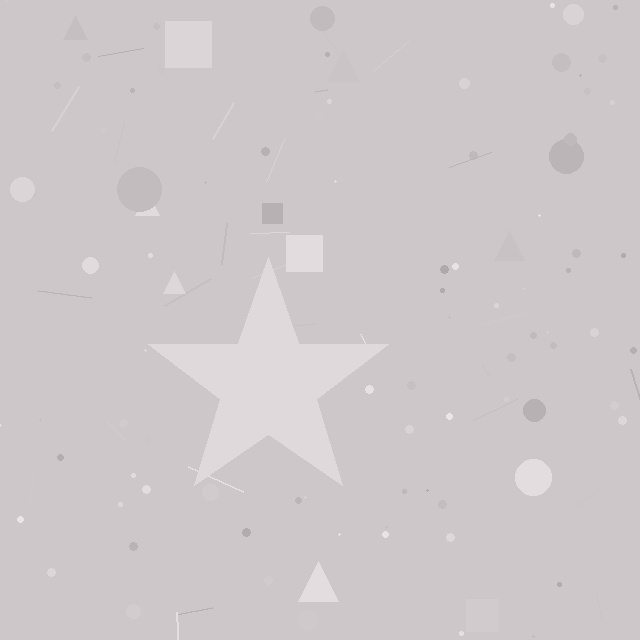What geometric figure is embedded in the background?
A star is embedded in the background.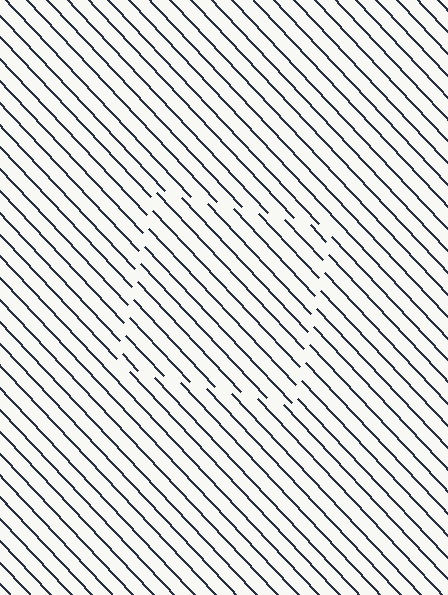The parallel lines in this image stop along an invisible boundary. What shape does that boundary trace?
An illusory square. The interior of the shape contains the same grating, shifted by half a period — the contour is defined by the phase discontinuity where line-ends from the inner and outer gratings abut.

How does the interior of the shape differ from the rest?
The interior of the shape contains the same grating, shifted by half a period — the contour is defined by the phase discontinuity where line-ends from the inner and outer gratings abut.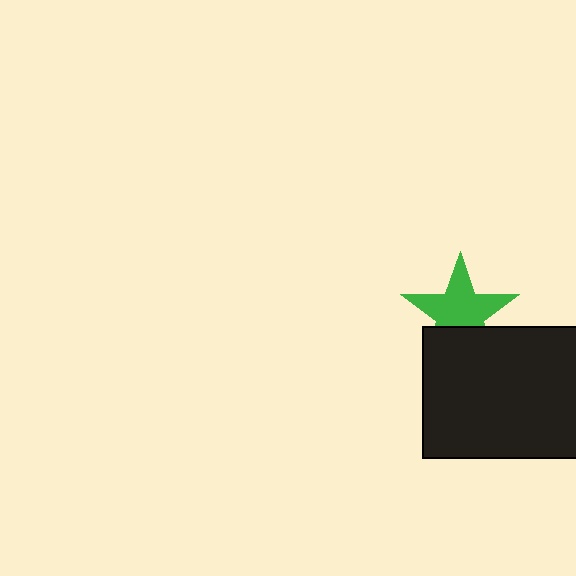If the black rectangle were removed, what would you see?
You would see the complete green star.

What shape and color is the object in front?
The object in front is a black rectangle.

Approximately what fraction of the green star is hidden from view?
Roughly 32% of the green star is hidden behind the black rectangle.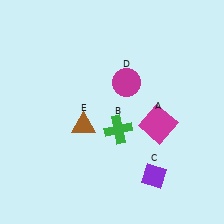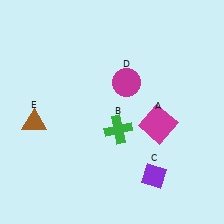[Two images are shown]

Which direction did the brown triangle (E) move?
The brown triangle (E) moved left.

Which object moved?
The brown triangle (E) moved left.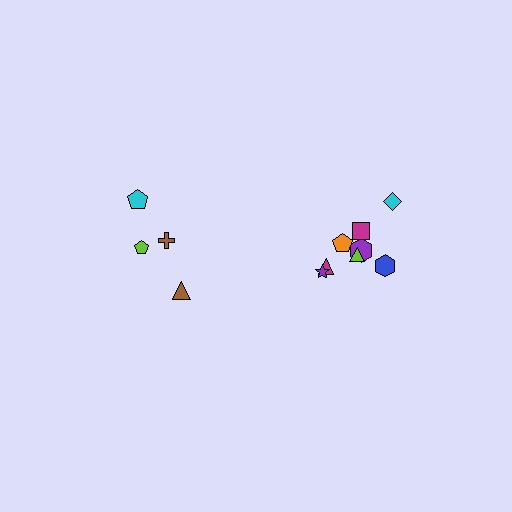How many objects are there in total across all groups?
There are 12 objects.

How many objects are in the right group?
There are 8 objects.